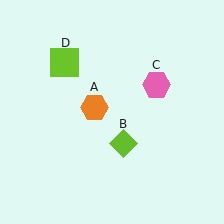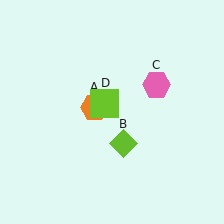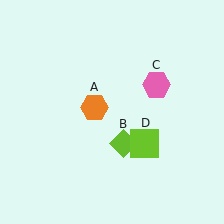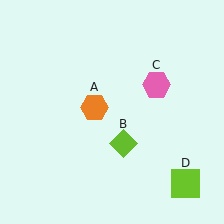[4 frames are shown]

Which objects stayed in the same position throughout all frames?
Orange hexagon (object A) and lime diamond (object B) and pink hexagon (object C) remained stationary.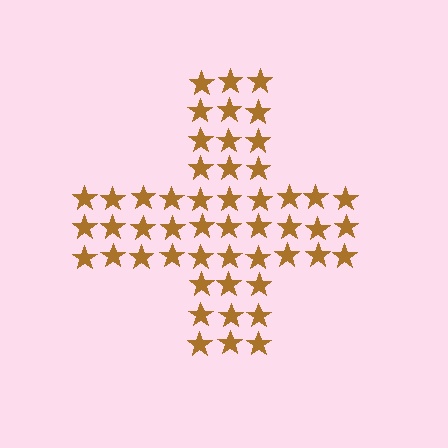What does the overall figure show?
The overall figure shows a cross.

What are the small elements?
The small elements are stars.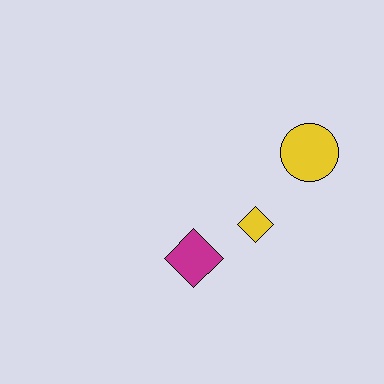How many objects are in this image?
There are 3 objects.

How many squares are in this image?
There are no squares.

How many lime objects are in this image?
There are no lime objects.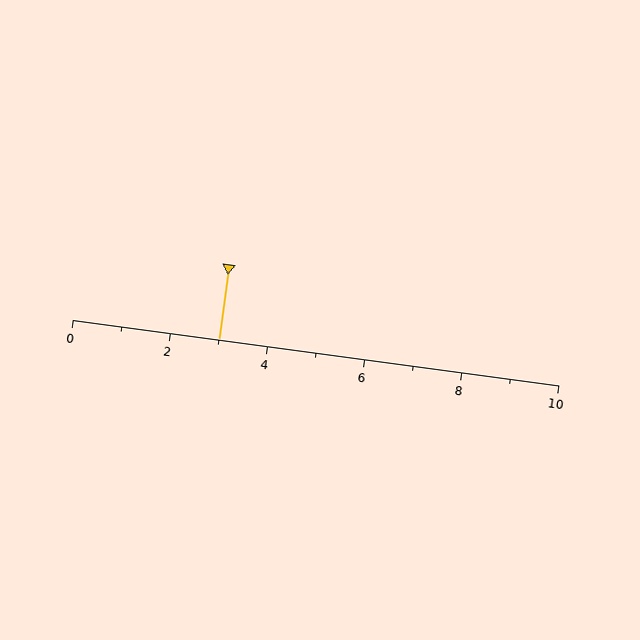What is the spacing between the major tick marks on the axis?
The major ticks are spaced 2 apart.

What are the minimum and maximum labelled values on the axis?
The axis runs from 0 to 10.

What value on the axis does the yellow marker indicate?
The marker indicates approximately 3.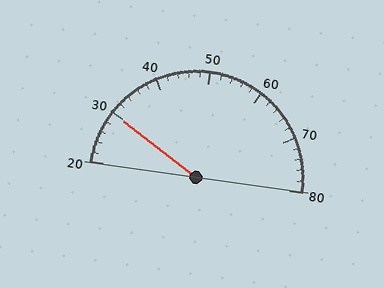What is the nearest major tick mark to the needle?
The nearest major tick mark is 30.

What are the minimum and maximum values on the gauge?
The gauge ranges from 20 to 80.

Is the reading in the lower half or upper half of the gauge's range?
The reading is in the lower half of the range (20 to 80).